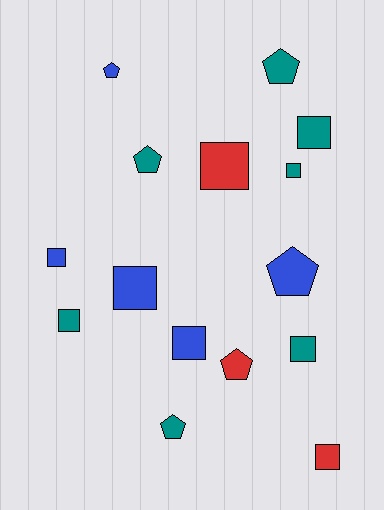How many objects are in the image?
There are 15 objects.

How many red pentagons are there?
There is 1 red pentagon.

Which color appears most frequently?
Teal, with 7 objects.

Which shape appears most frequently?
Square, with 9 objects.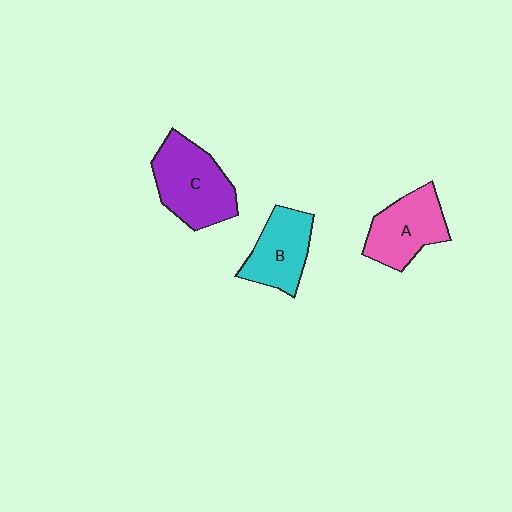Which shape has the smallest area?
Shape B (cyan).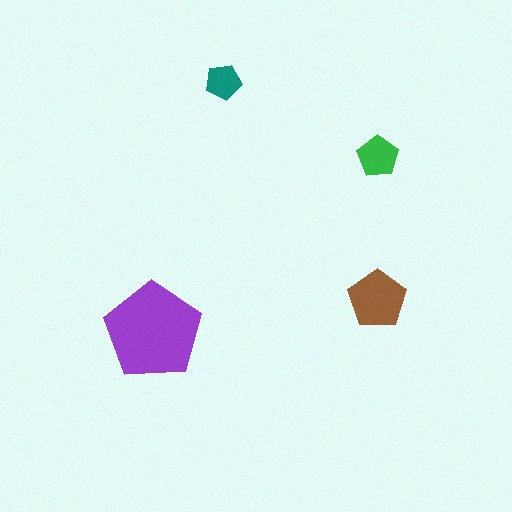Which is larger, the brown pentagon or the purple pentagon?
The purple one.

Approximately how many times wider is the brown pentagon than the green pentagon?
About 1.5 times wider.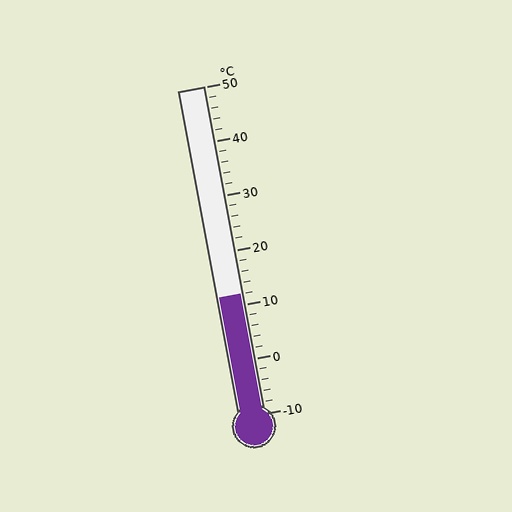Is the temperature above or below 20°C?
The temperature is below 20°C.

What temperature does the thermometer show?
The thermometer shows approximately 12°C.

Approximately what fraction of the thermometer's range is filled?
The thermometer is filled to approximately 35% of its range.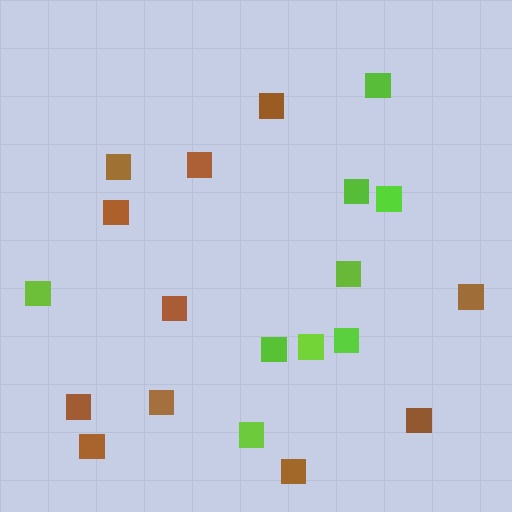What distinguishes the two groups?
There are 2 groups: one group of lime squares (9) and one group of brown squares (11).